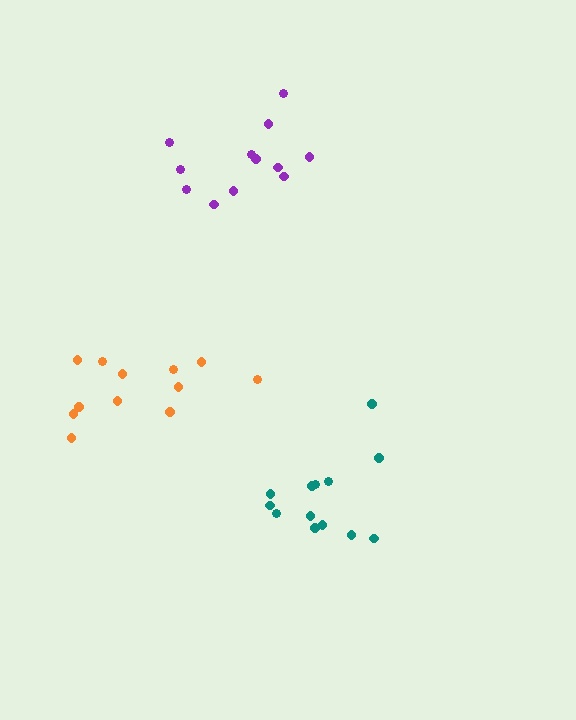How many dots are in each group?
Group 1: 12 dots, Group 2: 12 dots, Group 3: 13 dots (37 total).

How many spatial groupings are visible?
There are 3 spatial groupings.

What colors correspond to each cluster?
The clusters are colored: orange, purple, teal.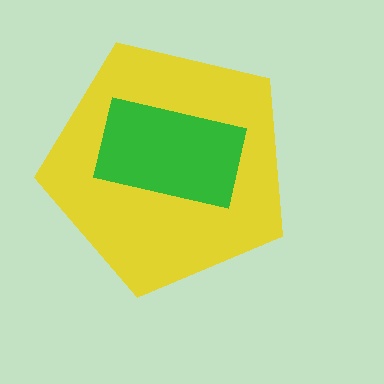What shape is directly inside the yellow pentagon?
The green rectangle.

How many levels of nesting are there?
2.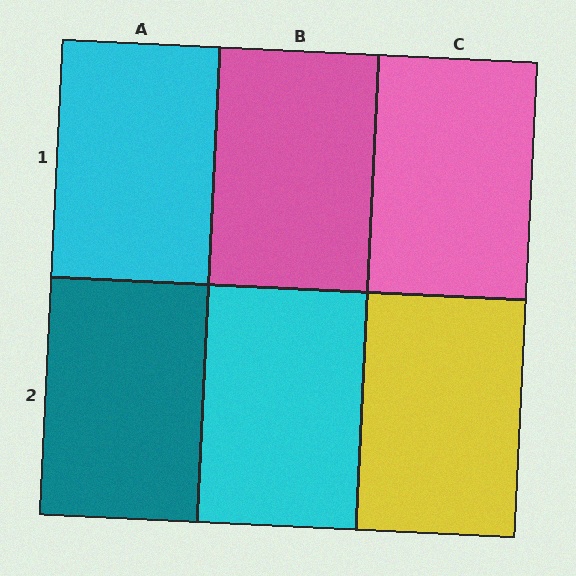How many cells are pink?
2 cells are pink.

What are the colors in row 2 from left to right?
Teal, cyan, yellow.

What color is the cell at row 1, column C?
Pink.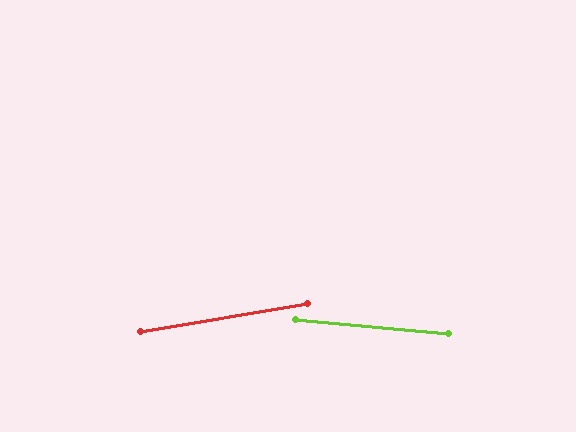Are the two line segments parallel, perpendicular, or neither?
Neither parallel nor perpendicular — they differ by about 15°.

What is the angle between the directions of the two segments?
Approximately 15 degrees.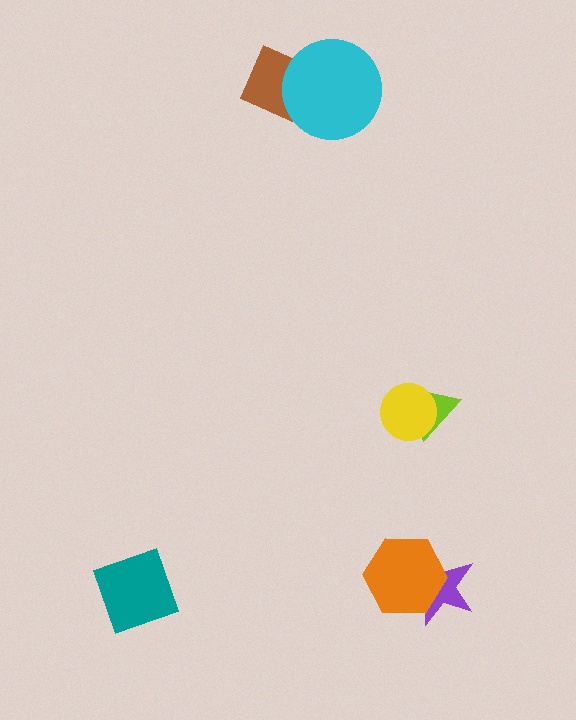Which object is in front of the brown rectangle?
The cyan circle is in front of the brown rectangle.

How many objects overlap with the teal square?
0 objects overlap with the teal square.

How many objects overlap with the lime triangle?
1 object overlaps with the lime triangle.